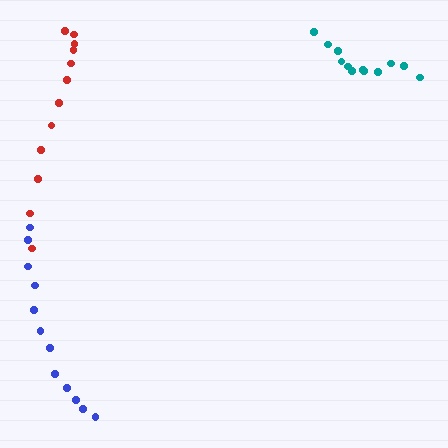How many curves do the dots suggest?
There are 3 distinct paths.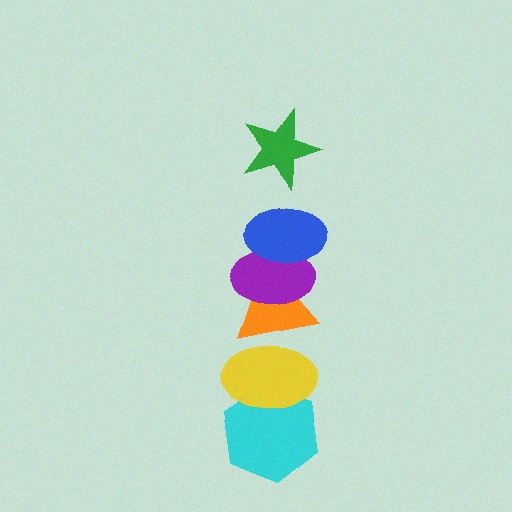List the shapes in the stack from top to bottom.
From top to bottom: the green star, the blue ellipse, the purple ellipse, the orange triangle, the yellow ellipse, the cyan hexagon.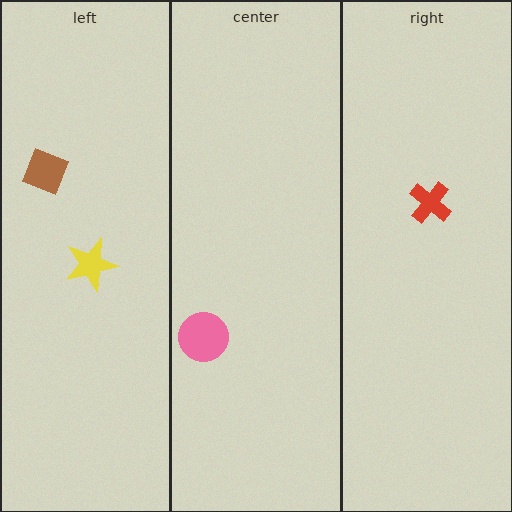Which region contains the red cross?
The right region.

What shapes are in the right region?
The red cross.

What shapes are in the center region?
The pink circle.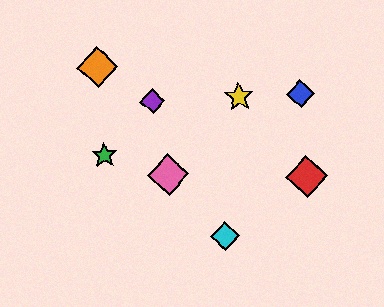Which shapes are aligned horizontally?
The blue diamond, the yellow star, the purple diamond are aligned horizontally.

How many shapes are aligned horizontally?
3 shapes (the blue diamond, the yellow star, the purple diamond) are aligned horizontally.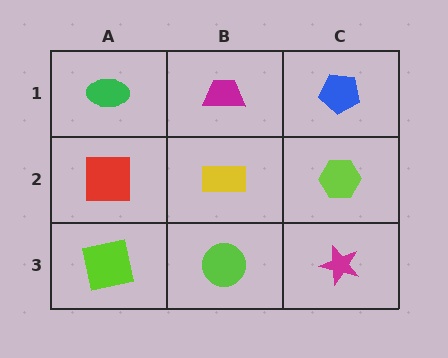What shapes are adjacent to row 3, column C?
A lime hexagon (row 2, column C), a lime circle (row 3, column B).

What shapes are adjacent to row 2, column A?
A green ellipse (row 1, column A), a lime square (row 3, column A), a yellow rectangle (row 2, column B).